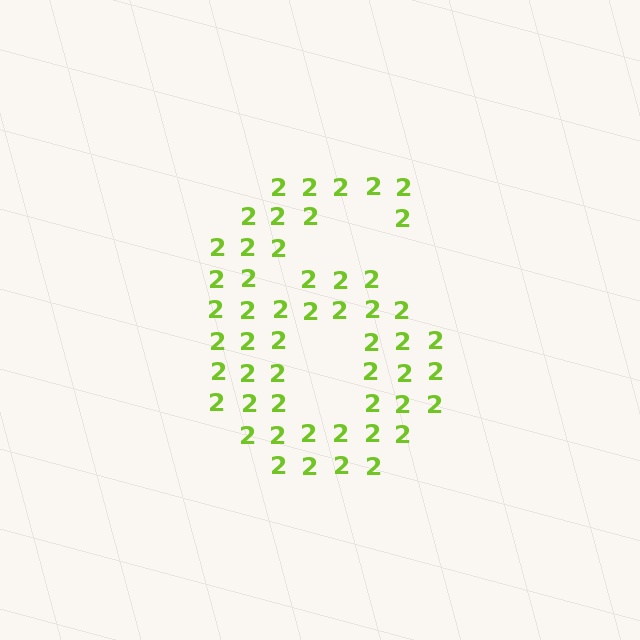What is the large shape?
The large shape is the digit 6.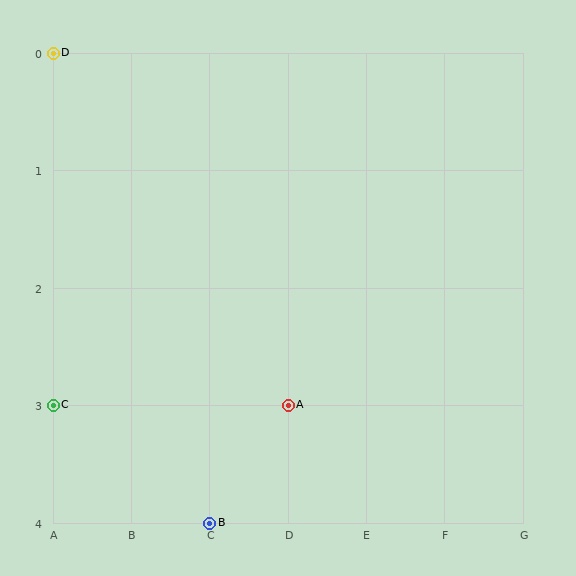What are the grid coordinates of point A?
Point A is at grid coordinates (D, 3).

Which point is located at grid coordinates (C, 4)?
Point B is at (C, 4).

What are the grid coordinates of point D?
Point D is at grid coordinates (A, 0).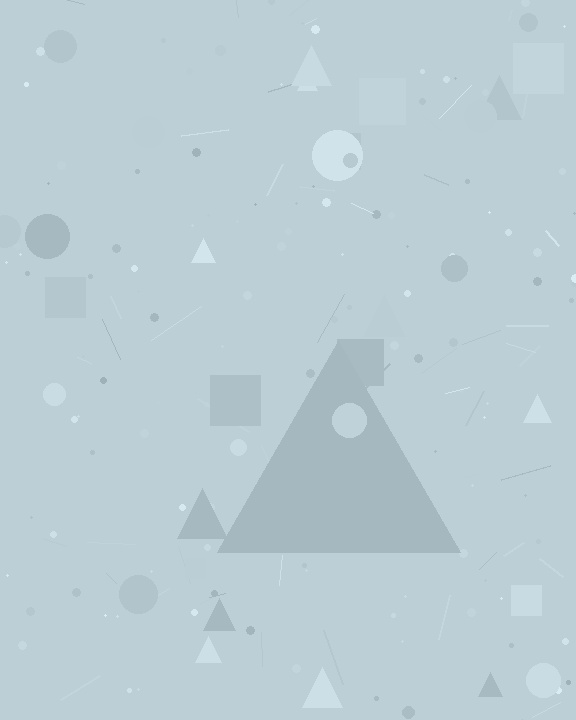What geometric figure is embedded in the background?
A triangle is embedded in the background.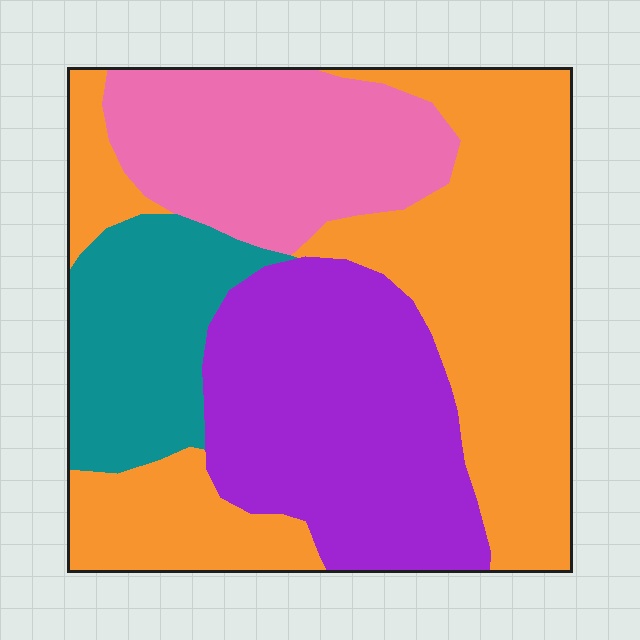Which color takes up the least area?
Teal, at roughly 15%.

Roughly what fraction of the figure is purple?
Purple takes up about one quarter (1/4) of the figure.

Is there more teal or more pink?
Pink.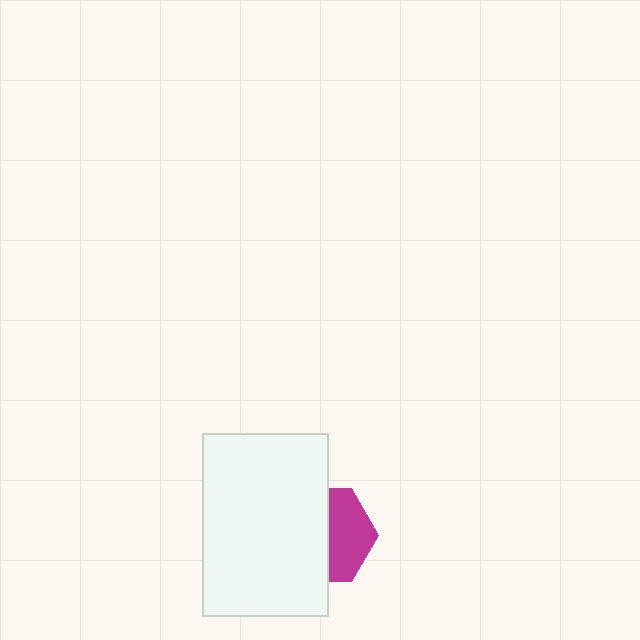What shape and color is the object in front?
The object in front is a white rectangle.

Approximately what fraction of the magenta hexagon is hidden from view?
Roughly 56% of the magenta hexagon is hidden behind the white rectangle.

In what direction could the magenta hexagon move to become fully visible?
The magenta hexagon could move right. That would shift it out from behind the white rectangle entirely.